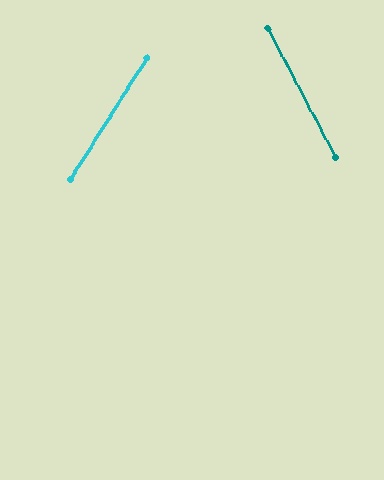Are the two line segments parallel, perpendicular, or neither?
Neither parallel nor perpendicular — they differ by about 60°.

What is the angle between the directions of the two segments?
Approximately 60 degrees.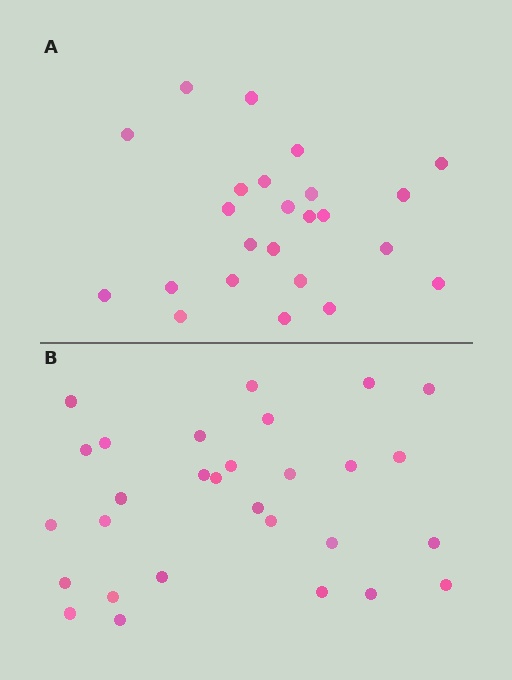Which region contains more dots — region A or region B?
Region B (the bottom region) has more dots.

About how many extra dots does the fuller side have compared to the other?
Region B has about 5 more dots than region A.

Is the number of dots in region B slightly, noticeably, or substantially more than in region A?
Region B has only slightly more — the two regions are fairly close. The ratio is roughly 1.2 to 1.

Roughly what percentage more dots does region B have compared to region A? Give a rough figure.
About 20% more.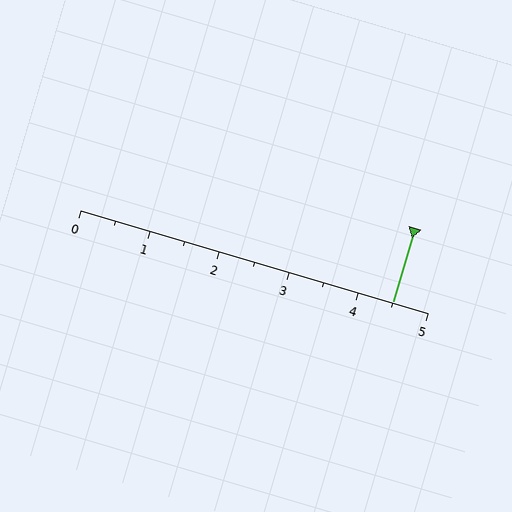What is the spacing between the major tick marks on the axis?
The major ticks are spaced 1 apart.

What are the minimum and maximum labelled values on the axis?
The axis runs from 0 to 5.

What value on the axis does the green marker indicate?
The marker indicates approximately 4.5.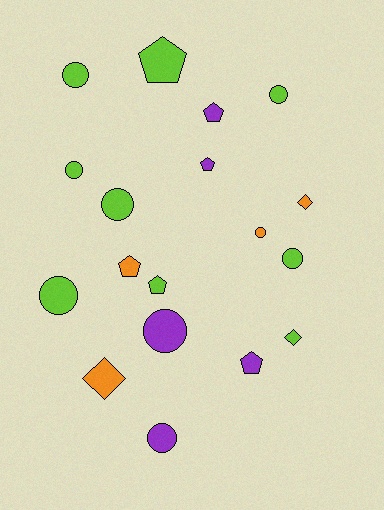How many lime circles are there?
There are 6 lime circles.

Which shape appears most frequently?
Circle, with 9 objects.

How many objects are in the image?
There are 18 objects.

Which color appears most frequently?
Lime, with 9 objects.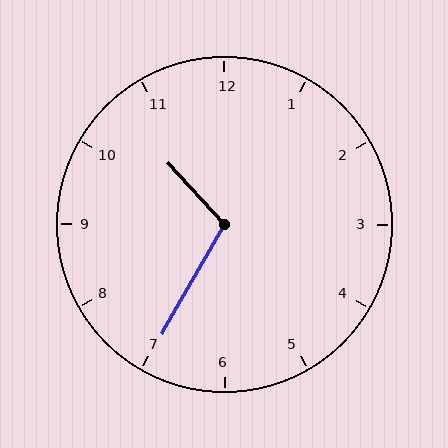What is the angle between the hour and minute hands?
Approximately 108 degrees.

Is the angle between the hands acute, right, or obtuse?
It is obtuse.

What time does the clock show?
10:35.